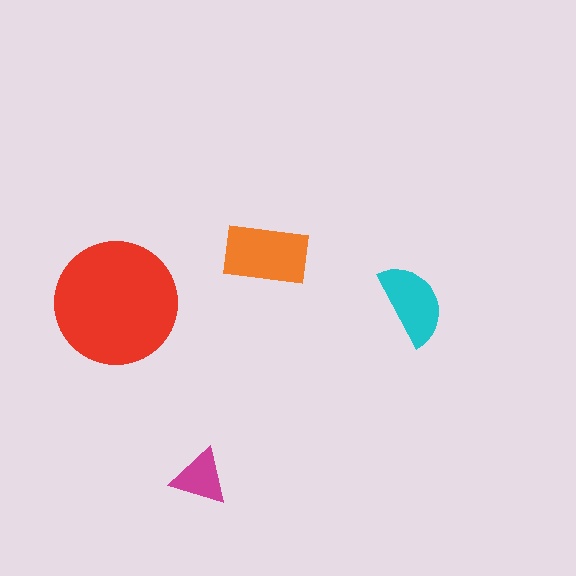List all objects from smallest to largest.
The magenta triangle, the cyan semicircle, the orange rectangle, the red circle.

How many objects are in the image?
There are 4 objects in the image.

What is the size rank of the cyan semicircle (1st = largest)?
3rd.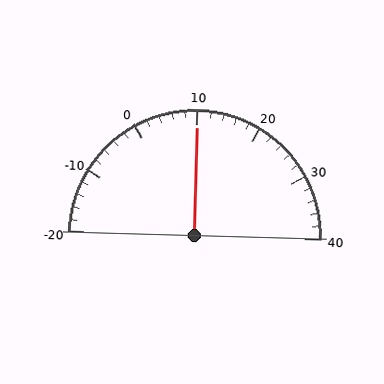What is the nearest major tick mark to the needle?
The nearest major tick mark is 10.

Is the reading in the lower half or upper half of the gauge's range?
The reading is in the upper half of the range (-20 to 40).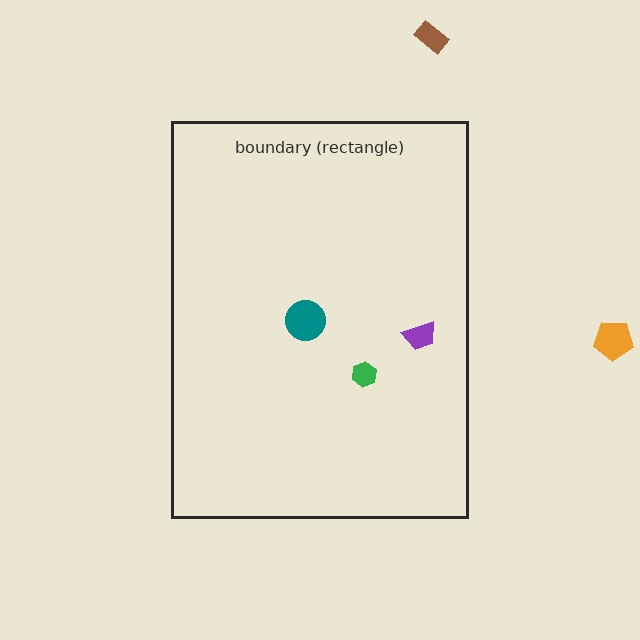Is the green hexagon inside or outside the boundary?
Inside.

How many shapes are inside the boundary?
3 inside, 2 outside.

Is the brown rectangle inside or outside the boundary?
Outside.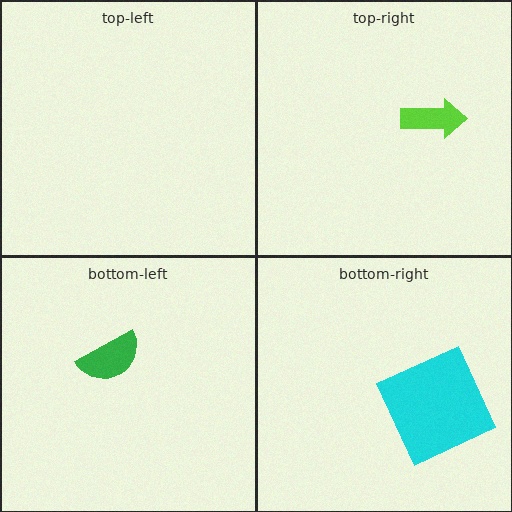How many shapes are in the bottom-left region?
1.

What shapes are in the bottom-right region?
The cyan square.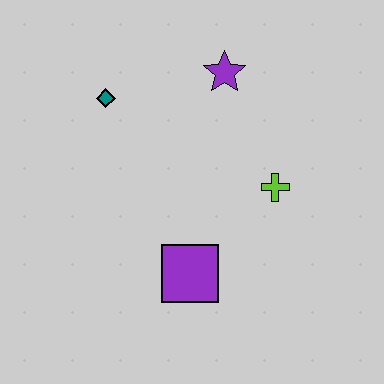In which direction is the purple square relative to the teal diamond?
The purple square is below the teal diamond.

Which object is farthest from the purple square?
The purple star is farthest from the purple square.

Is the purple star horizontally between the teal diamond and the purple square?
No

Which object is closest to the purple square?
The lime cross is closest to the purple square.